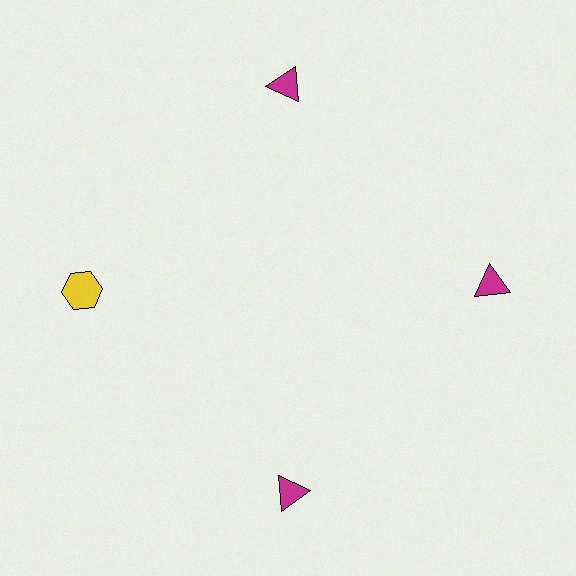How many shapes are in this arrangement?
There are 4 shapes arranged in a ring pattern.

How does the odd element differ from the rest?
It differs in both color (yellow instead of magenta) and shape (hexagon instead of triangle).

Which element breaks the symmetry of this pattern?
The yellow hexagon at roughly the 9 o'clock position breaks the symmetry. All other shapes are magenta triangles.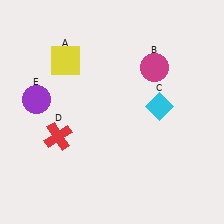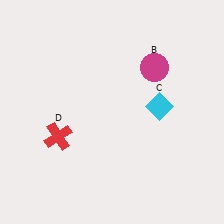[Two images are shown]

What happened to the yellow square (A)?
The yellow square (A) was removed in Image 2. It was in the top-left area of Image 1.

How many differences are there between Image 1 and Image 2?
There are 2 differences between the two images.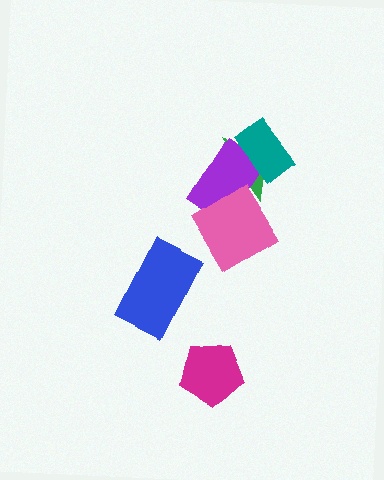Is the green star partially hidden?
Yes, it is partially covered by another shape.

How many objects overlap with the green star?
3 objects overlap with the green star.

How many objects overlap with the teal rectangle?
2 objects overlap with the teal rectangle.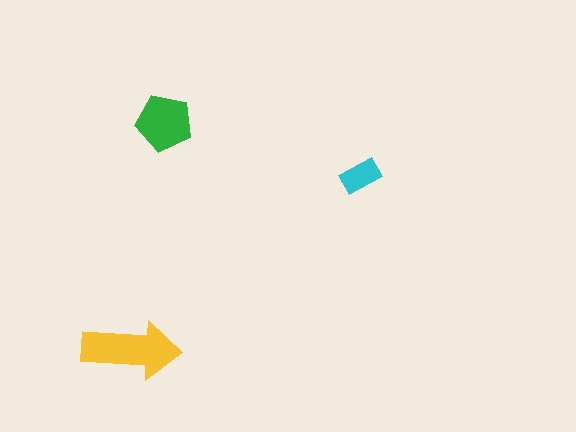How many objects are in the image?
There are 3 objects in the image.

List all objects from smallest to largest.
The cyan rectangle, the green pentagon, the yellow arrow.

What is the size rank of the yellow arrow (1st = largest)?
1st.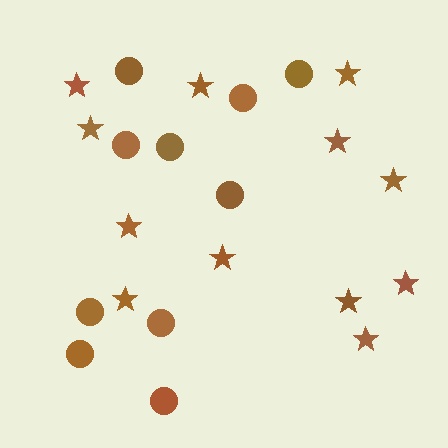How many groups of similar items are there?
There are 2 groups: one group of circles (10) and one group of stars (12).